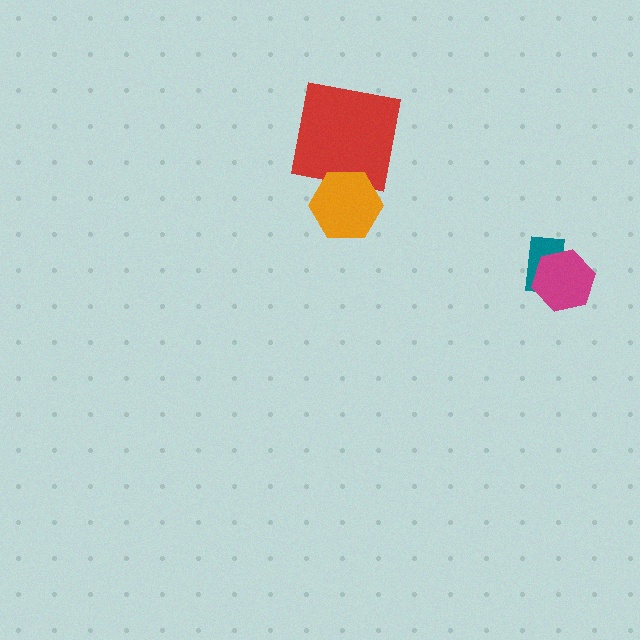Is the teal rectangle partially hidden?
Yes, it is partially covered by another shape.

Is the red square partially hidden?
Yes, it is partially covered by another shape.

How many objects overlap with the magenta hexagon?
1 object overlaps with the magenta hexagon.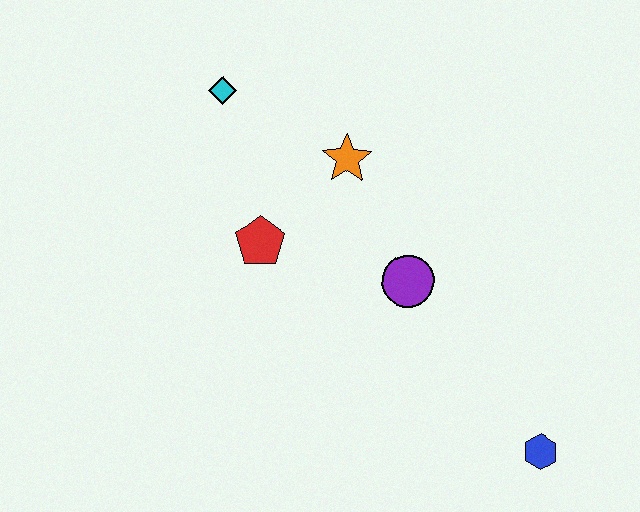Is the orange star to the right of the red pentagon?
Yes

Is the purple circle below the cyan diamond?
Yes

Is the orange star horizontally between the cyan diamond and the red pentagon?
No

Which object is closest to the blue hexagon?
The purple circle is closest to the blue hexagon.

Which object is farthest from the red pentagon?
The blue hexagon is farthest from the red pentagon.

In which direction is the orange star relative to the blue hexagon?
The orange star is above the blue hexagon.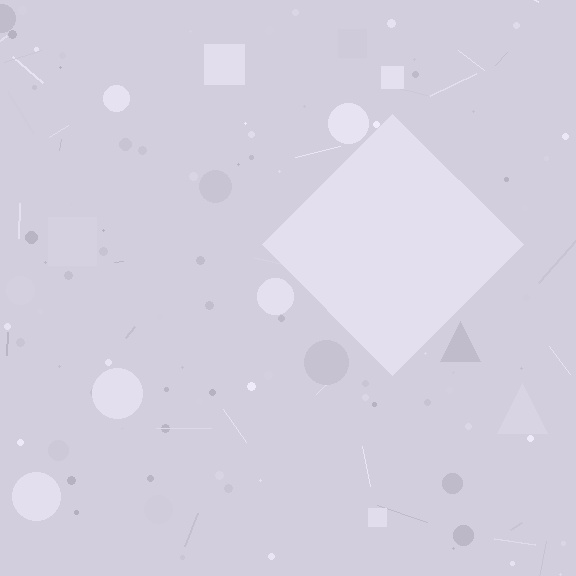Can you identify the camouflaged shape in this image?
The camouflaged shape is a diamond.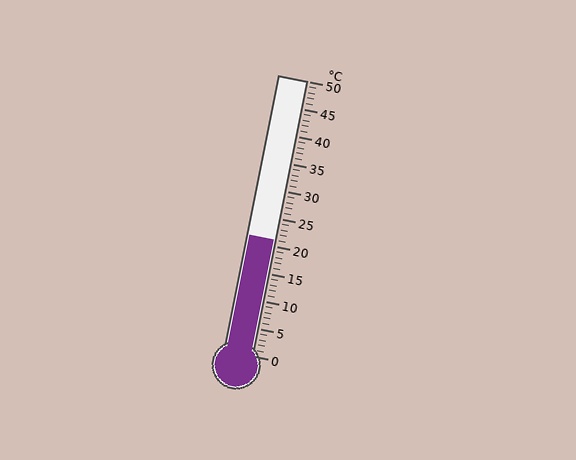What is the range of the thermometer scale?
The thermometer scale ranges from 0°C to 50°C.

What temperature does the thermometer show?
The thermometer shows approximately 21°C.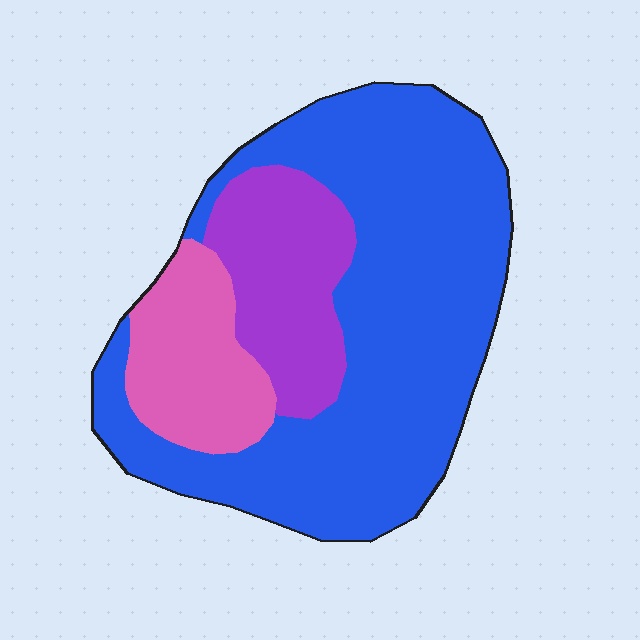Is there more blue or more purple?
Blue.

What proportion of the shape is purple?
Purple covers about 20% of the shape.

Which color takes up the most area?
Blue, at roughly 65%.